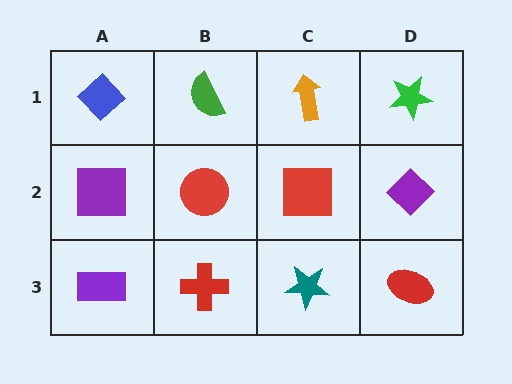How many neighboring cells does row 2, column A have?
3.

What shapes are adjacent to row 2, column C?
An orange arrow (row 1, column C), a teal star (row 3, column C), a red circle (row 2, column B), a purple diamond (row 2, column D).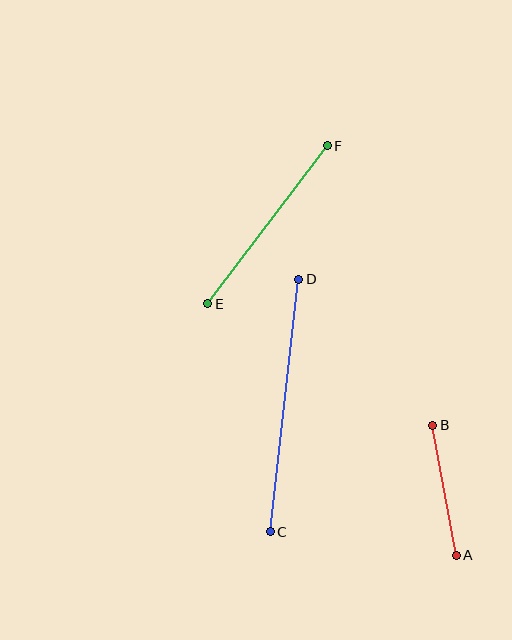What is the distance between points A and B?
The distance is approximately 132 pixels.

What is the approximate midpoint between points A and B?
The midpoint is at approximately (444, 490) pixels.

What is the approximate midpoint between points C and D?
The midpoint is at approximately (284, 406) pixels.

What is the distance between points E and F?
The distance is approximately 198 pixels.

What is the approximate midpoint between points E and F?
The midpoint is at approximately (268, 225) pixels.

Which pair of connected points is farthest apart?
Points C and D are farthest apart.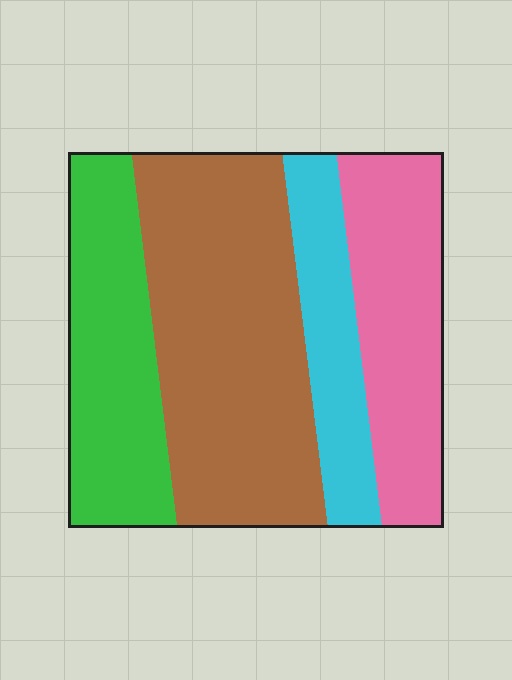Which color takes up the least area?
Cyan, at roughly 15%.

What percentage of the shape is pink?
Pink takes up about one quarter (1/4) of the shape.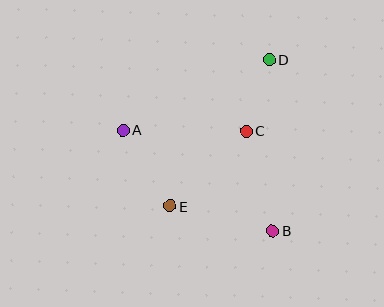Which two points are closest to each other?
Points C and D are closest to each other.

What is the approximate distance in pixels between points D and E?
The distance between D and E is approximately 177 pixels.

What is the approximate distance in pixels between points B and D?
The distance between B and D is approximately 171 pixels.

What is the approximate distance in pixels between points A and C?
The distance between A and C is approximately 123 pixels.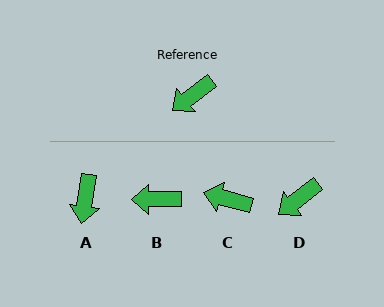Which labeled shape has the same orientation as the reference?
D.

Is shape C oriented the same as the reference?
No, it is off by about 53 degrees.